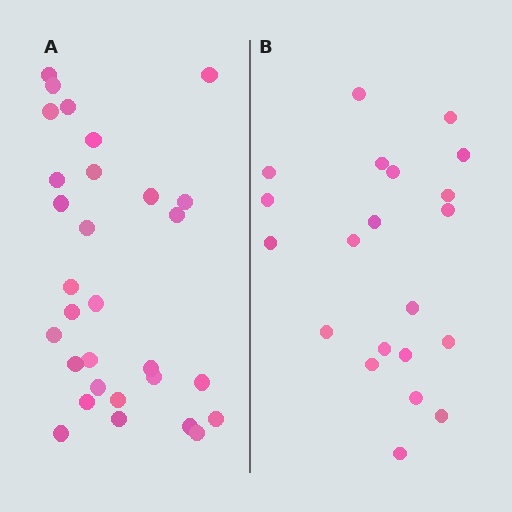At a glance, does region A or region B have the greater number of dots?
Region A (the left region) has more dots.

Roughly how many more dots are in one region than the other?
Region A has roughly 8 or so more dots than region B.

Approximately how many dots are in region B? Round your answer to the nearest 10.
About 20 dots. (The exact count is 21, which rounds to 20.)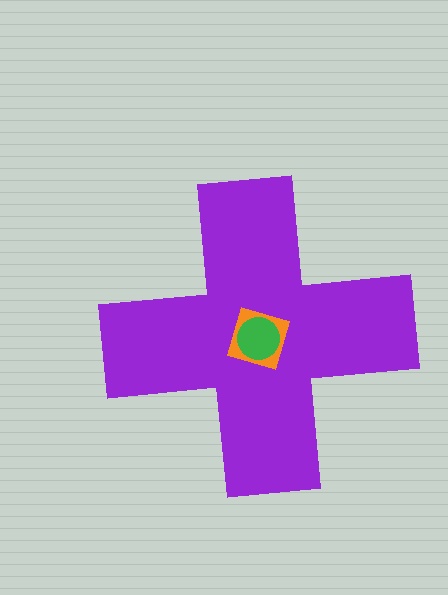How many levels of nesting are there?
3.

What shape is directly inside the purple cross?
The orange diamond.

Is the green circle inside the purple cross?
Yes.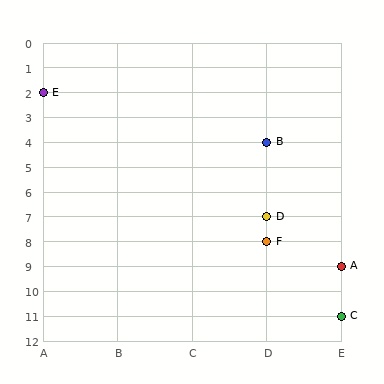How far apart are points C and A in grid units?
Points C and A are 2 rows apart.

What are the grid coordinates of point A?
Point A is at grid coordinates (E, 9).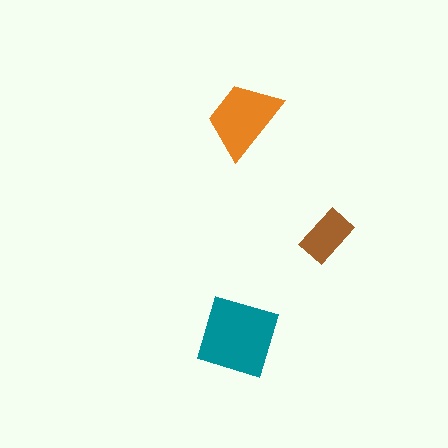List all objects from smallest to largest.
The brown rectangle, the orange trapezoid, the teal diamond.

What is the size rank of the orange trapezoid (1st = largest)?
2nd.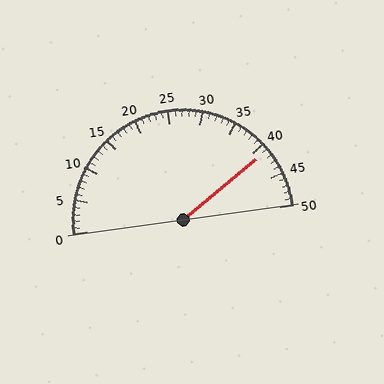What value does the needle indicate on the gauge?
The needle indicates approximately 41.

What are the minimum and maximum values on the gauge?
The gauge ranges from 0 to 50.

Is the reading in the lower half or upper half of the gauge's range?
The reading is in the upper half of the range (0 to 50).